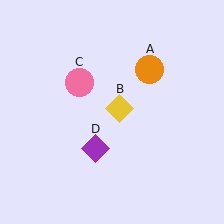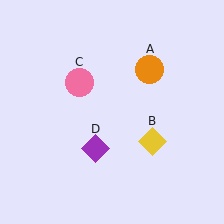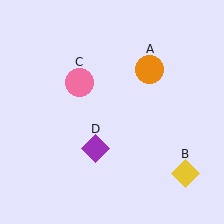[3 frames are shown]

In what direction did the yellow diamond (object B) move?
The yellow diamond (object B) moved down and to the right.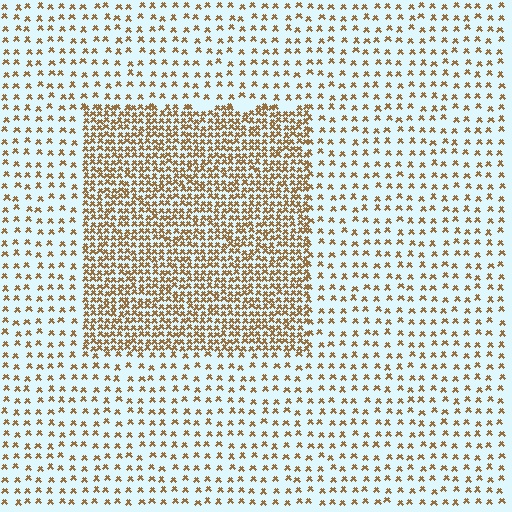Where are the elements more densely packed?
The elements are more densely packed inside the rectangle boundary.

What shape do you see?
I see a rectangle.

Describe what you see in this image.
The image contains small brown elements arranged at two different densities. A rectangle-shaped region is visible where the elements are more densely packed than the surrounding area.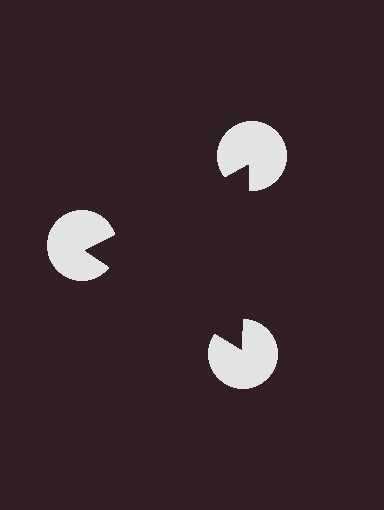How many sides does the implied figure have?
3 sides.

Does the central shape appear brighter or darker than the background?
It typically appears slightly darker than the background, even though no actual brightness change is drawn.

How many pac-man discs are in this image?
There are 3 — one at each vertex of the illusory triangle.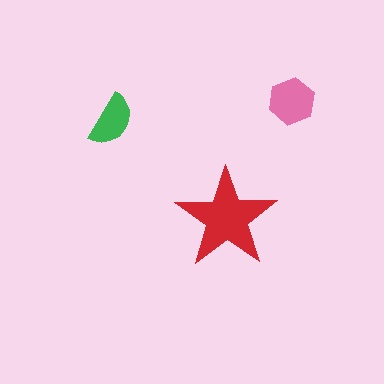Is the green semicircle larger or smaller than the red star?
Smaller.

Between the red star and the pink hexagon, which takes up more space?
The red star.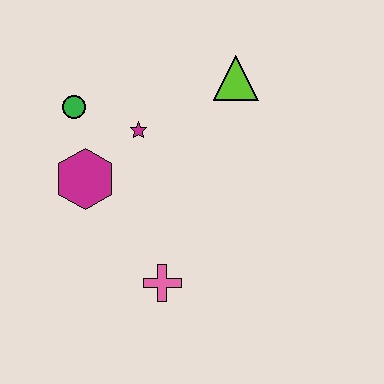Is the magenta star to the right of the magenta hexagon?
Yes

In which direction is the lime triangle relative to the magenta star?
The lime triangle is to the right of the magenta star.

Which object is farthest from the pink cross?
The lime triangle is farthest from the pink cross.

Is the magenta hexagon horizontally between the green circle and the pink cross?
Yes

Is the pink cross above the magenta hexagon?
No